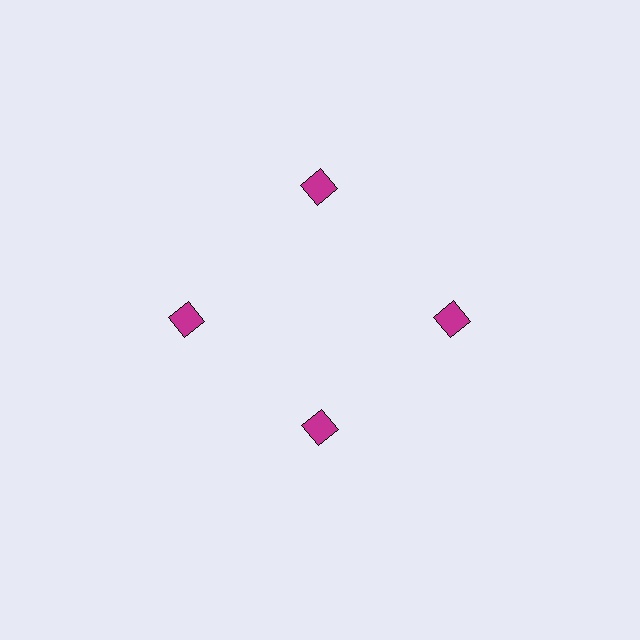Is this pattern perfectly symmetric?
No. The 4 magenta squares are arranged in a ring, but one element near the 6 o'clock position is pulled inward toward the center, breaking the 4-fold rotational symmetry.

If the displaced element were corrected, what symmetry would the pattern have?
It would have 4-fold rotational symmetry — the pattern would map onto itself every 90 degrees.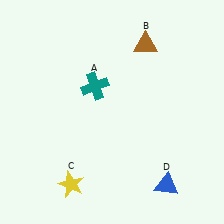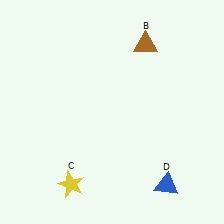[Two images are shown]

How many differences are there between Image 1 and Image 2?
There is 1 difference between the two images.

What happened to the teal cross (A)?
The teal cross (A) was removed in Image 2. It was in the top-left area of Image 1.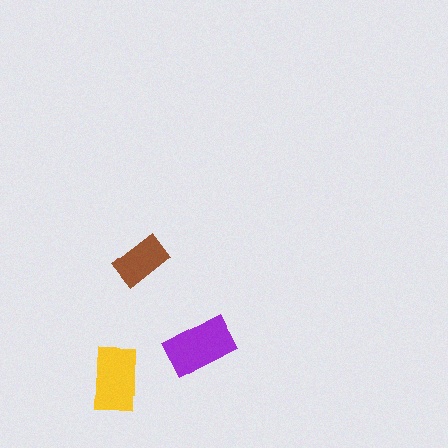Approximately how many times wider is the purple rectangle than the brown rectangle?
About 1.5 times wider.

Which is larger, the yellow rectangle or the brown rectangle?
The yellow one.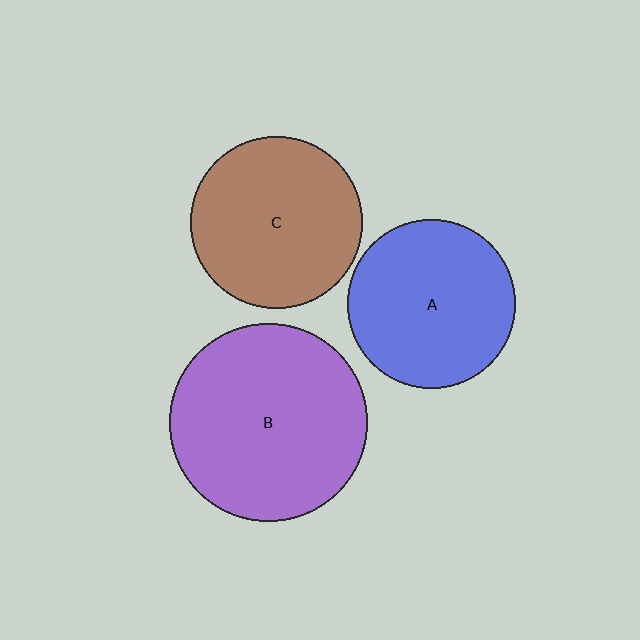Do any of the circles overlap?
No, none of the circles overlap.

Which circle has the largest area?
Circle B (purple).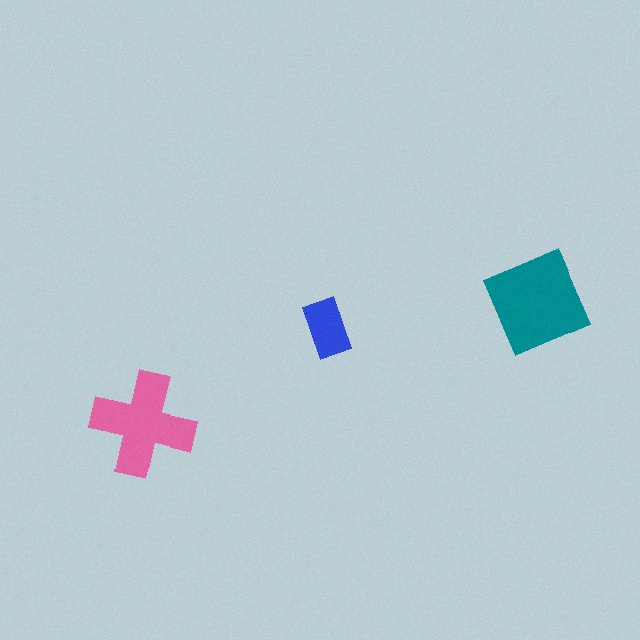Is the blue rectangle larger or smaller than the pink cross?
Smaller.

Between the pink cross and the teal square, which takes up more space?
The teal square.